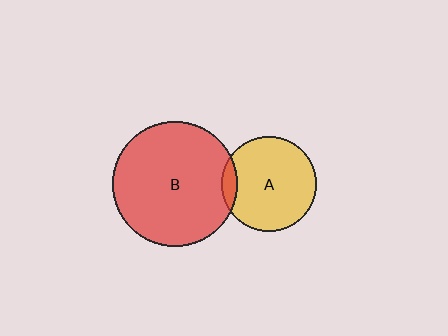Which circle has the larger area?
Circle B (red).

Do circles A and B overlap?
Yes.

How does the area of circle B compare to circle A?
Approximately 1.7 times.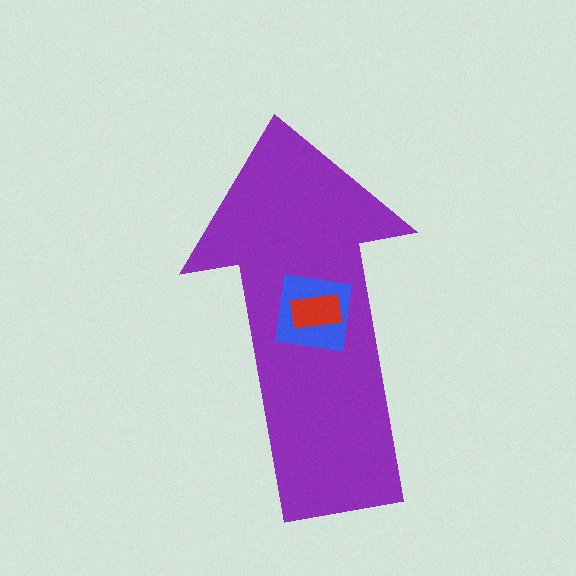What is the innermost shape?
The red rectangle.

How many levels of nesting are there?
3.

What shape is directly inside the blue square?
The red rectangle.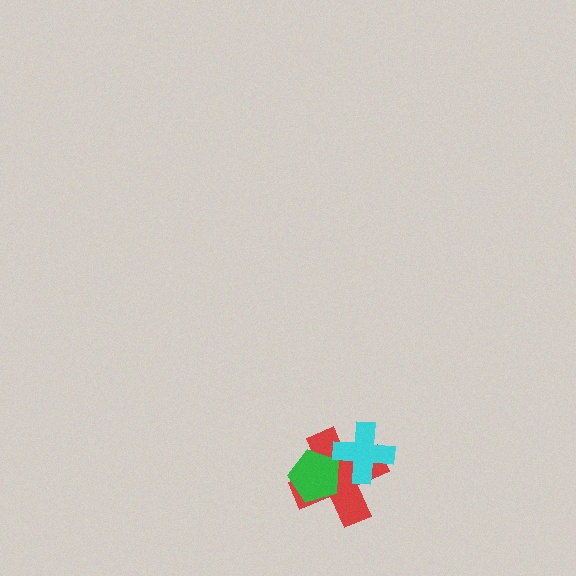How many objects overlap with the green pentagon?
1 object overlaps with the green pentagon.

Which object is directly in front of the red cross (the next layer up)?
The green pentagon is directly in front of the red cross.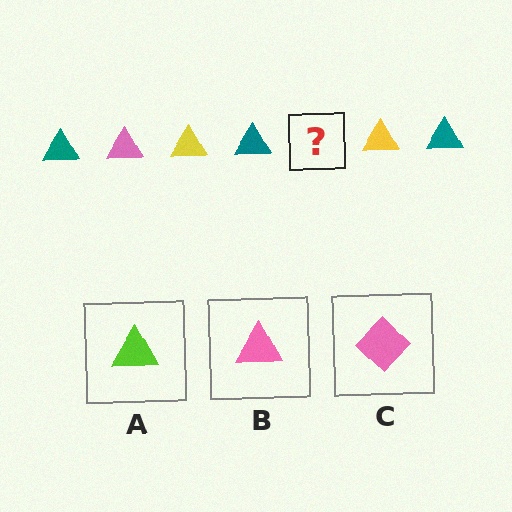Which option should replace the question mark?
Option B.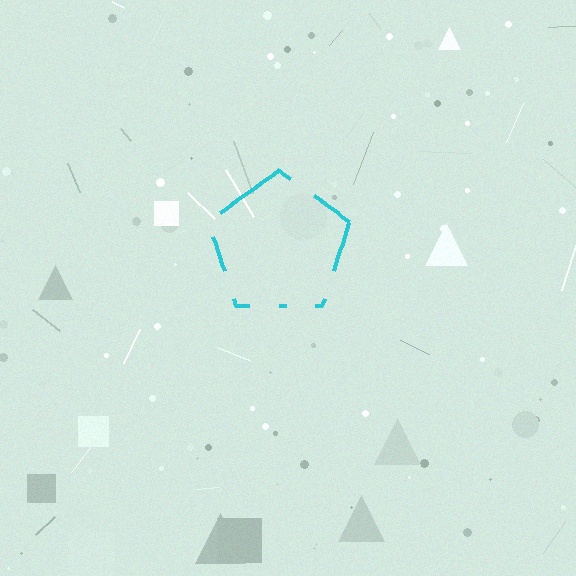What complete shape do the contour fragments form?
The contour fragments form a pentagon.